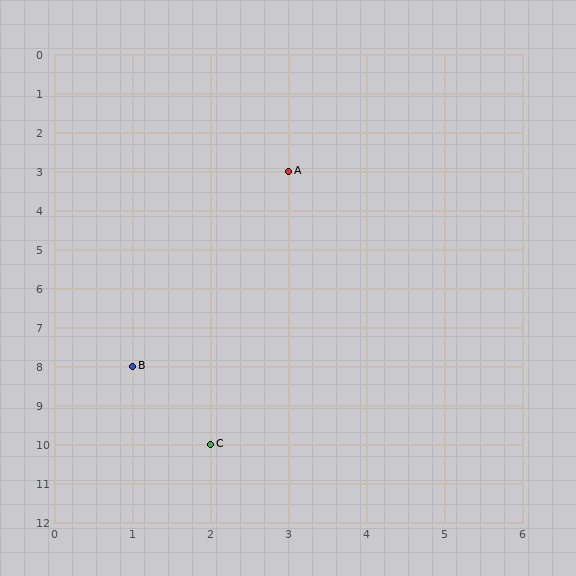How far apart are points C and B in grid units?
Points C and B are 1 column and 2 rows apart (about 2.2 grid units diagonally).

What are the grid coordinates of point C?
Point C is at grid coordinates (2, 10).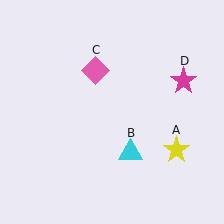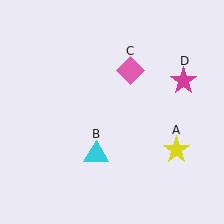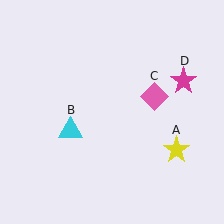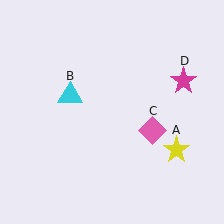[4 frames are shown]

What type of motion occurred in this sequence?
The cyan triangle (object B), pink diamond (object C) rotated clockwise around the center of the scene.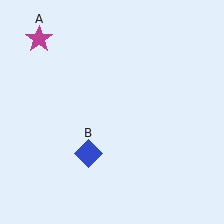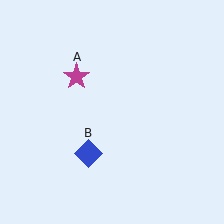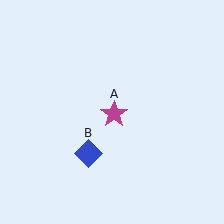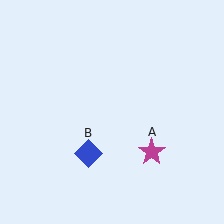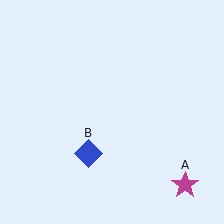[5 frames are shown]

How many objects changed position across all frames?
1 object changed position: magenta star (object A).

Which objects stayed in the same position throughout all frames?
Blue diamond (object B) remained stationary.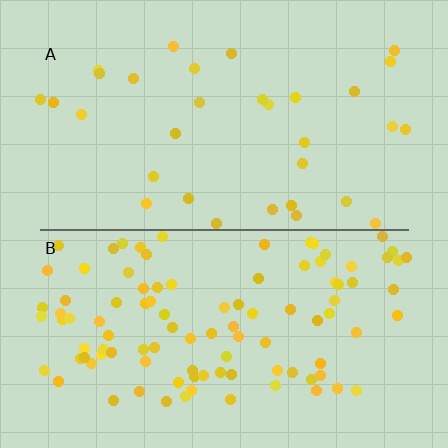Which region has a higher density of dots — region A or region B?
B (the bottom).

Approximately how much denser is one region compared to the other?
Approximately 3.2× — region B over region A.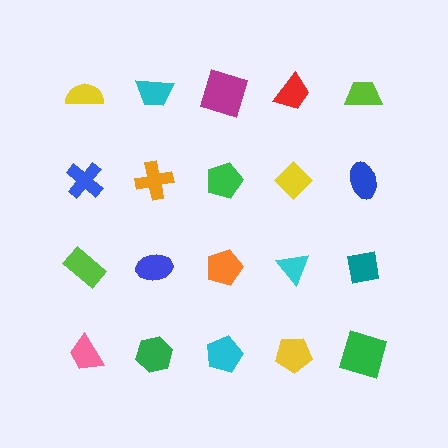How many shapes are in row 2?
5 shapes.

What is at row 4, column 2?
A green hexagon.